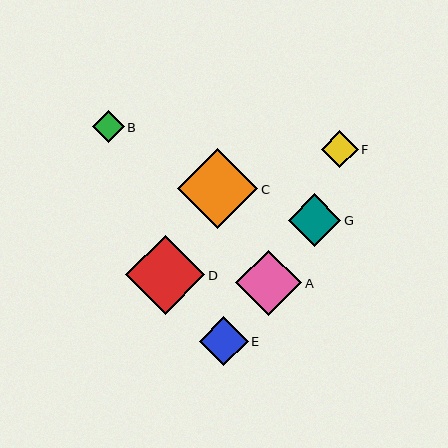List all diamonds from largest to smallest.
From largest to smallest: C, D, A, G, E, F, B.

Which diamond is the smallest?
Diamond B is the smallest with a size of approximately 32 pixels.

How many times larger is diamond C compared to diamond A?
Diamond C is approximately 1.2 times the size of diamond A.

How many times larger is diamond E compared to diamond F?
Diamond E is approximately 1.3 times the size of diamond F.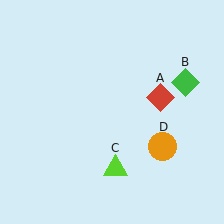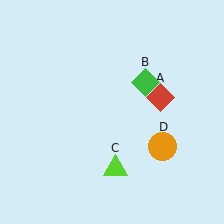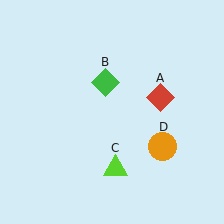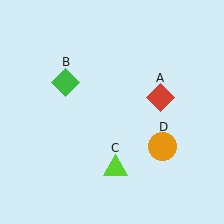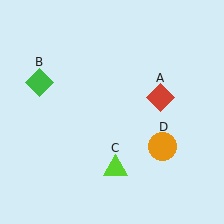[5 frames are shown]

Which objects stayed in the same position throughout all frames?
Red diamond (object A) and lime triangle (object C) and orange circle (object D) remained stationary.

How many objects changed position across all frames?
1 object changed position: green diamond (object B).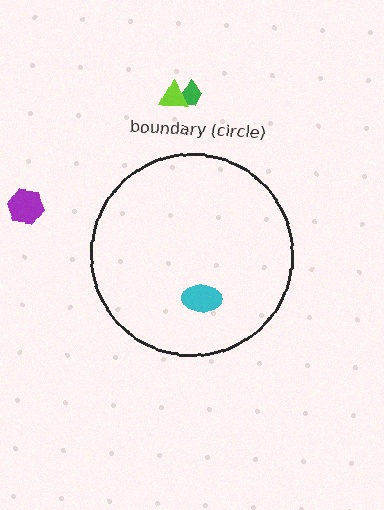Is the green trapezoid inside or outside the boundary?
Outside.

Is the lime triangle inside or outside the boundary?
Outside.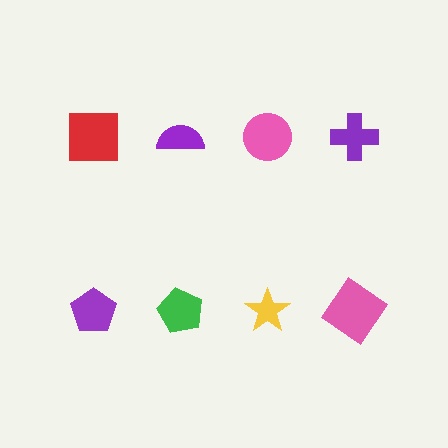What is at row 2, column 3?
A yellow star.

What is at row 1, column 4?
A purple cross.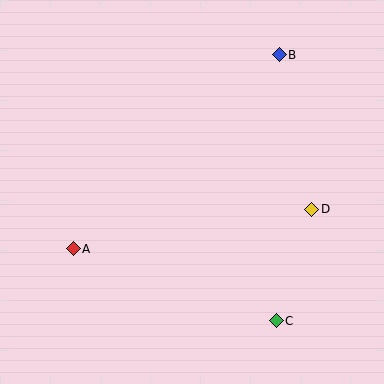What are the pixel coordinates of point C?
Point C is at (276, 321).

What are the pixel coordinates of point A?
Point A is at (73, 249).